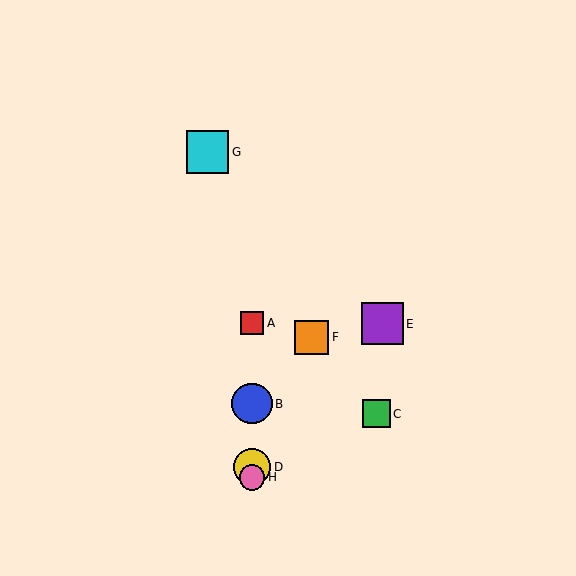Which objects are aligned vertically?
Objects A, B, D, H are aligned vertically.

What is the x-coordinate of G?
Object G is at x≈207.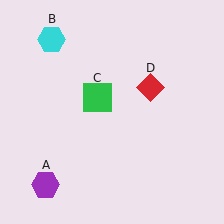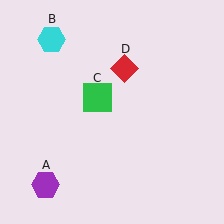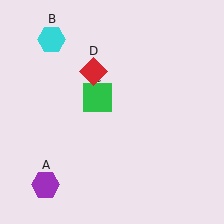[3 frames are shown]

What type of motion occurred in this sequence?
The red diamond (object D) rotated counterclockwise around the center of the scene.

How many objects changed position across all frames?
1 object changed position: red diamond (object D).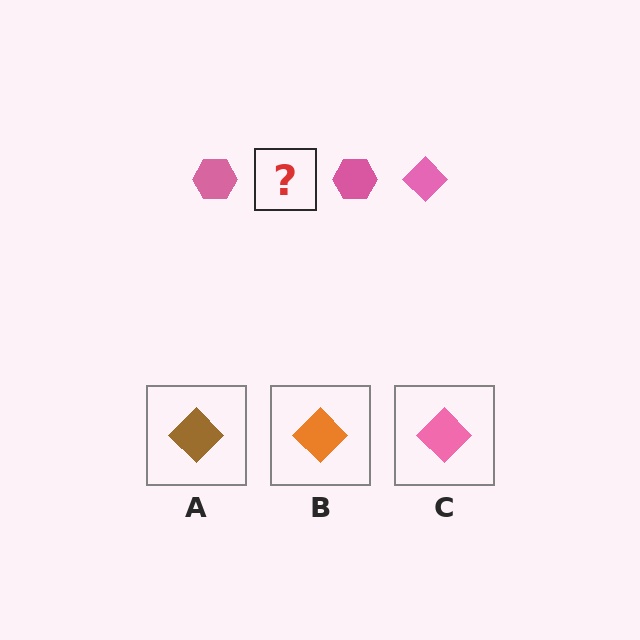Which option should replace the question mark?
Option C.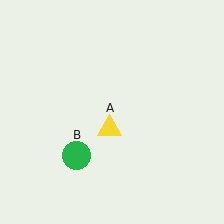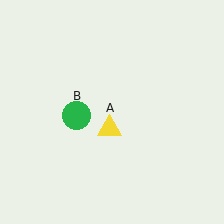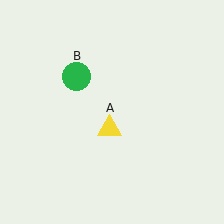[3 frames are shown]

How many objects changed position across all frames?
1 object changed position: green circle (object B).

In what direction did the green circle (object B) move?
The green circle (object B) moved up.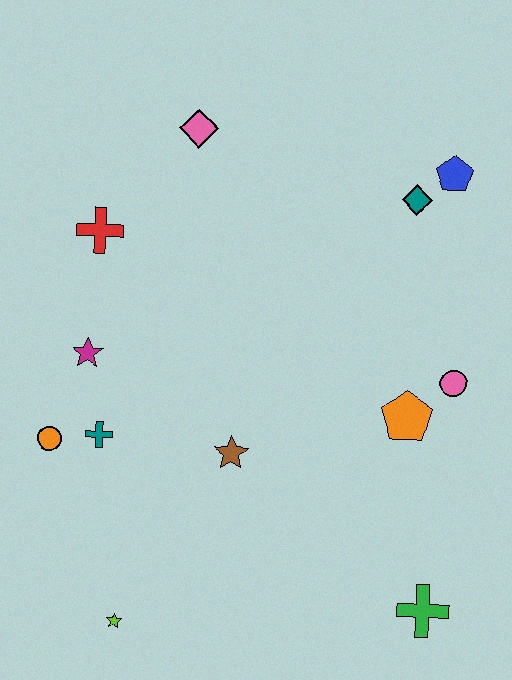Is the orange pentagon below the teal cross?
No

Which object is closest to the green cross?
The orange pentagon is closest to the green cross.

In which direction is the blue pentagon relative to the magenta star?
The blue pentagon is to the right of the magenta star.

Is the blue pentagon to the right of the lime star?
Yes